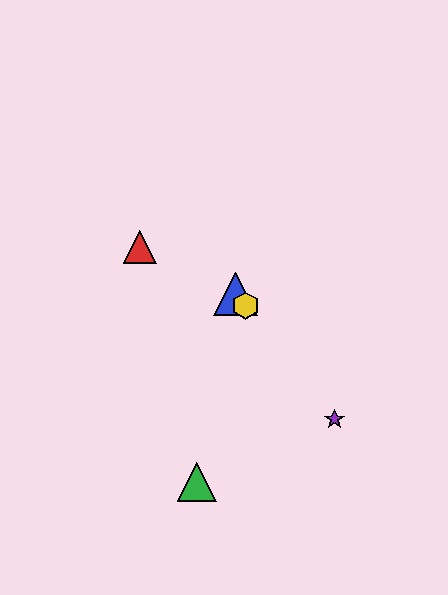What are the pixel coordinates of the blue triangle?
The blue triangle is at (235, 294).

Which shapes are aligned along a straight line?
The blue triangle, the yellow hexagon, the purple star are aligned along a straight line.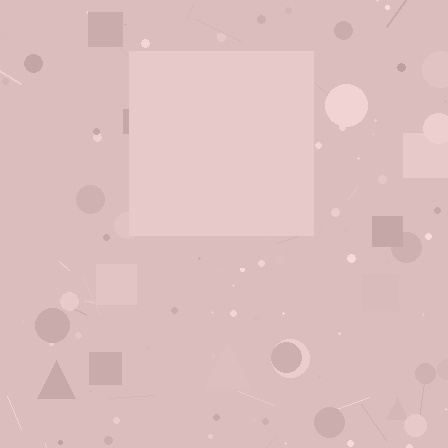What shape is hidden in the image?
A square is hidden in the image.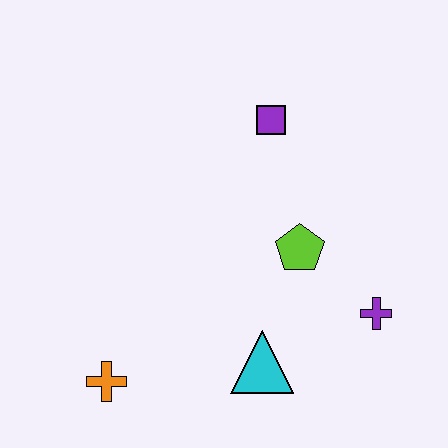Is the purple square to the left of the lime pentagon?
Yes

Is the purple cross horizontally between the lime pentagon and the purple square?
No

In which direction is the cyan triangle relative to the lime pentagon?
The cyan triangle is below the lime pentagon.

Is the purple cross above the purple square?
No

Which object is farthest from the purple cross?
The orange cross is farthest from the purple cross.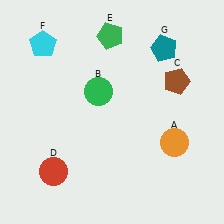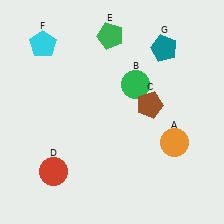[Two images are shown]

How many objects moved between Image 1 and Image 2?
2 objects moved between the two images.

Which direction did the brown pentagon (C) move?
The brown pentagon (C) moved left.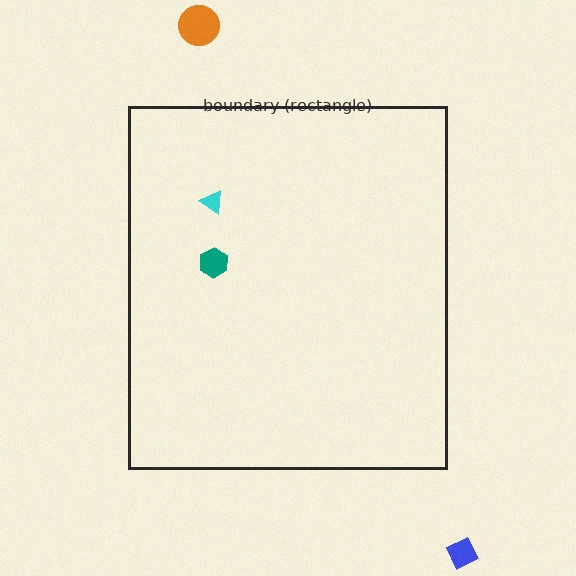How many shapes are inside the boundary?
2 inside, 2 outside.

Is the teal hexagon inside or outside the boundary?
Inside.